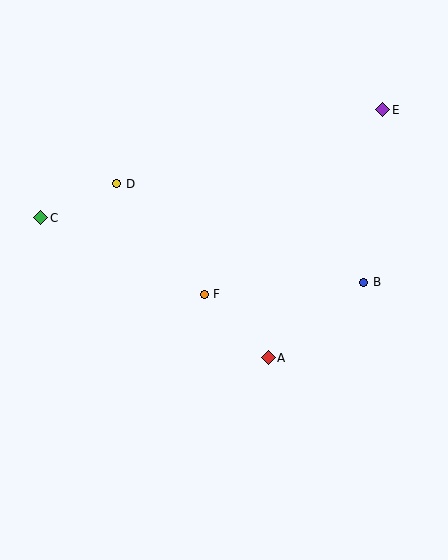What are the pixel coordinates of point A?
Point A is at (268, 358).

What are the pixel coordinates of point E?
Point E is at (383, 110).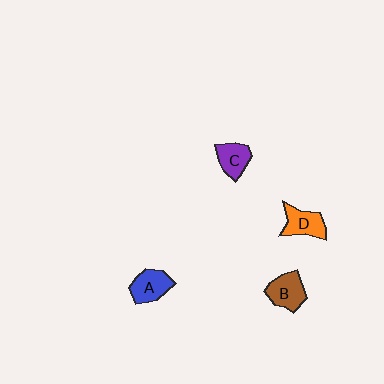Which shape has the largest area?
Shape B (brown).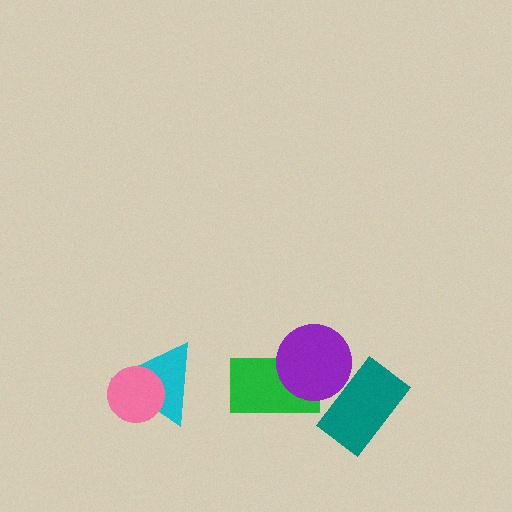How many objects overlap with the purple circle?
2 objects overlap with the purple circle.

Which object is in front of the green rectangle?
The purple circle is in front of the green rectangle.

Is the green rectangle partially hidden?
Yes, it is partially covered by another shape.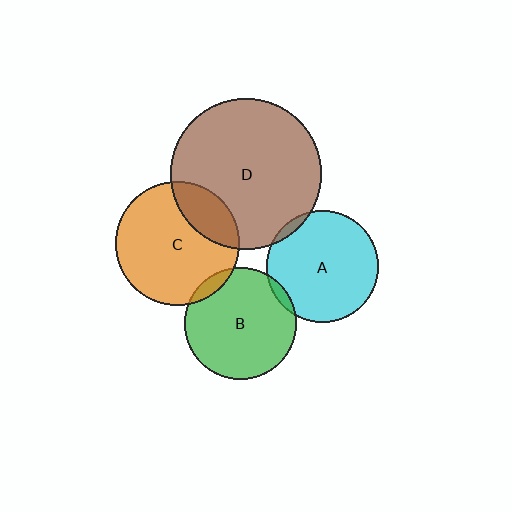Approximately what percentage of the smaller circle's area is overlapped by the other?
Approximately 5%.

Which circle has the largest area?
Circle D (brown).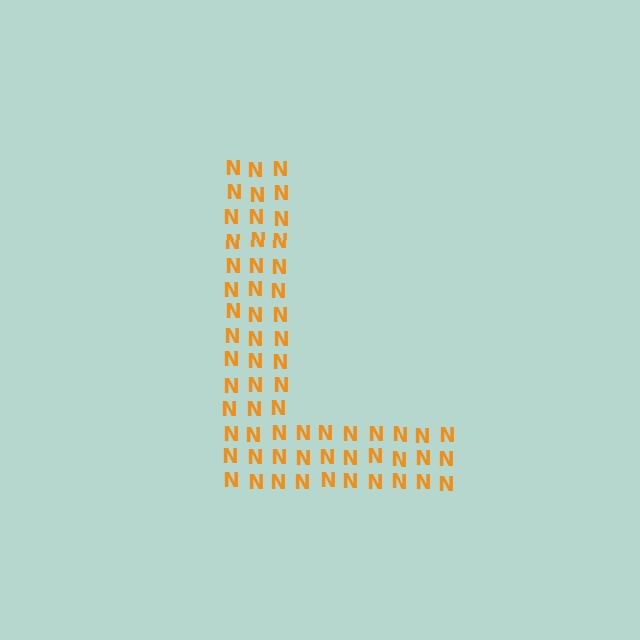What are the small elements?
The small elements are letter N's.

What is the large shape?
The large shape is the letter L.